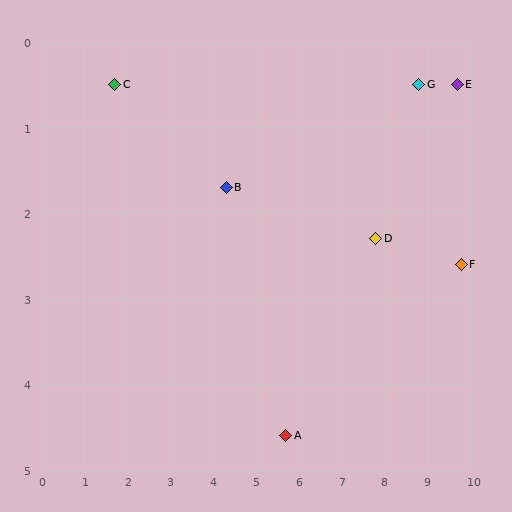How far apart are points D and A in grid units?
Points D and A are about 3.1 grid units apart.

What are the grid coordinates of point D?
Point D is at approximately (7.8, 2.3).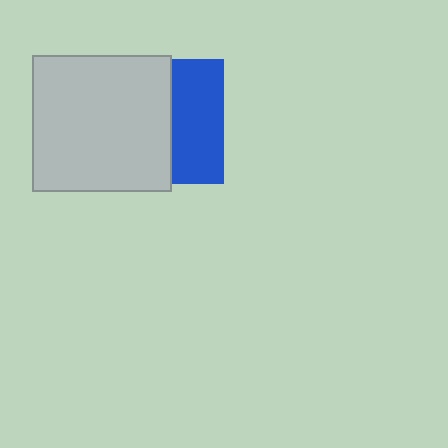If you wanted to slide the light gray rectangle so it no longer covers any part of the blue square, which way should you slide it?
Slide it left — that is the most direct way to separate the two shapes.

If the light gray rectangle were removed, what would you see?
You would see the complete blue square.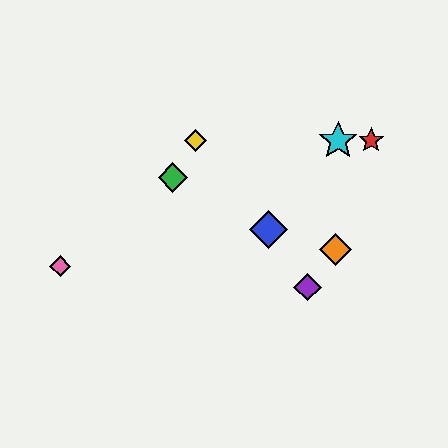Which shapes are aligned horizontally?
The red star, the yellow diamond, the cyan star are aligned horizontally.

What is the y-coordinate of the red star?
The red star is at y≈141.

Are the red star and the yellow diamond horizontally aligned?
Yes, both are at y≈141.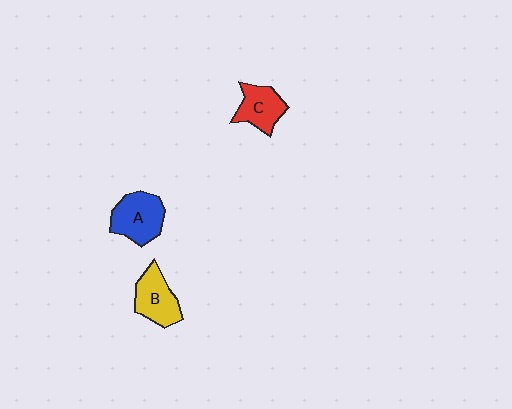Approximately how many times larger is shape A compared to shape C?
Approximately 1.3 times.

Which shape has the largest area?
Shape A (blue).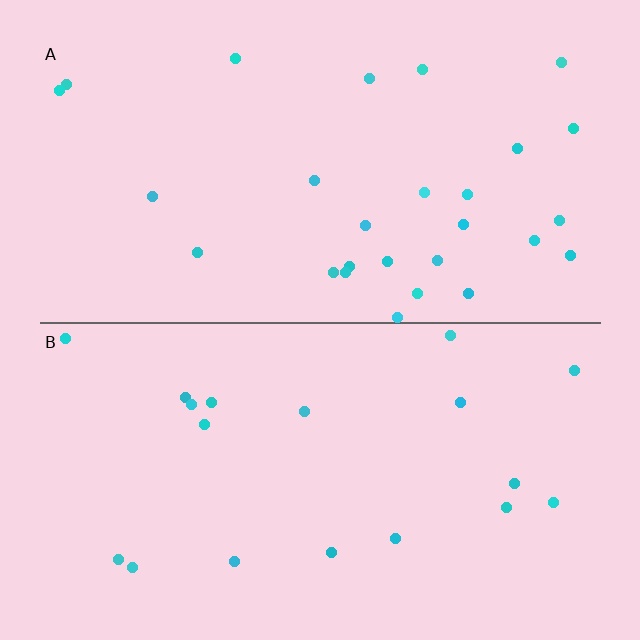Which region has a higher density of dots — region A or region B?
A (the top).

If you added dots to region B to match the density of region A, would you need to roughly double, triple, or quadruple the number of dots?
Approximately double.